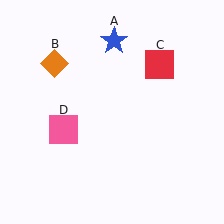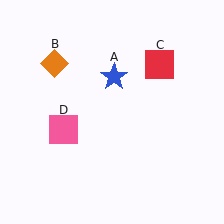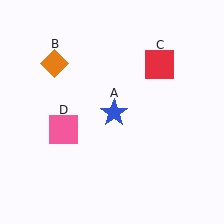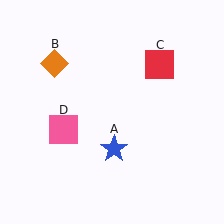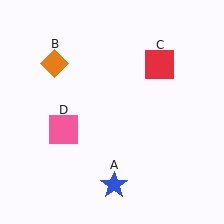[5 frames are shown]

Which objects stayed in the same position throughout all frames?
Orange diamond (object B) and red square (object C) and pink square (object D) remained stationary.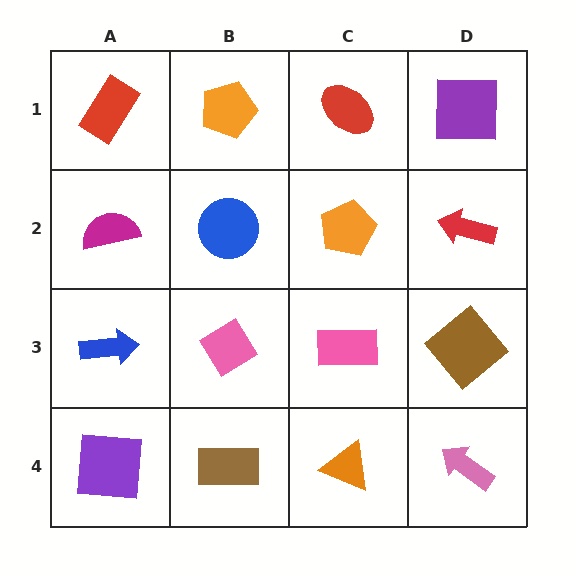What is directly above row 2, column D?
A purple square.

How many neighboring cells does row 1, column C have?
3.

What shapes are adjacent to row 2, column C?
A red ellipse (row 1, column C), a pink rectangle (row 3, column C), a blue circle (row 2, column B), a red arrow (row 2, column D).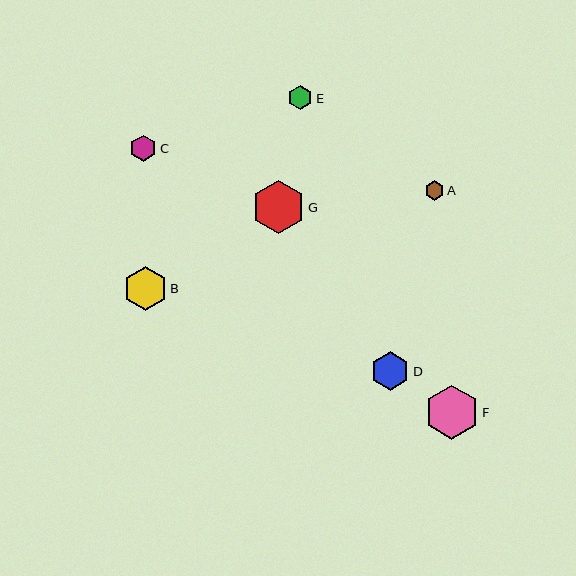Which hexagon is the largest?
Hexagon F is the largest with a size of approximately 54 pixels.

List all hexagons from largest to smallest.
From largest to smallest: F, G, B, D, C, E, A.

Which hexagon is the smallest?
Hexagon A is the smallest with a size of approximately 20 pixels.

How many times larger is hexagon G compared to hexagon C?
Hexagon G is approximately 2.0 times the size of hexagon C.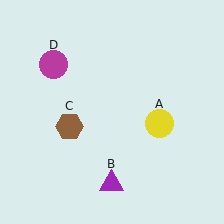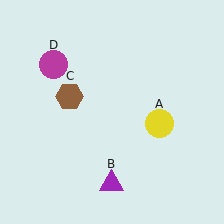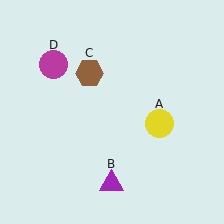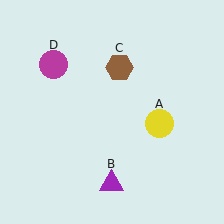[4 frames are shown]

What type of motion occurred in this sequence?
The brown hexagon (object C) rotated clockwise around the center of the scene.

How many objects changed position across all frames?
1 object changed position: brown hexagon (object C).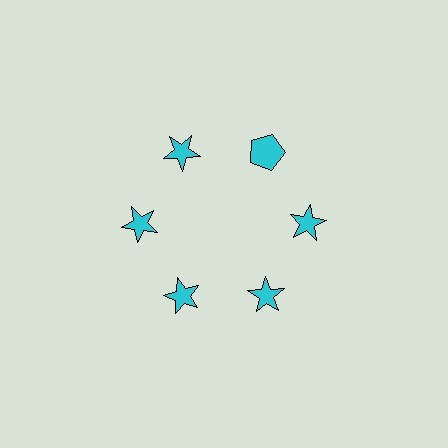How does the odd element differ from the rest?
It has a different shape: pentagon instead of star.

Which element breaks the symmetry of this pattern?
The cyan pentagon at roughly the 1 o'clock position breaks the symmetry. All other shapes are cyan stars.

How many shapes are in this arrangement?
There are 6 shapes arranged in a ring pattern.